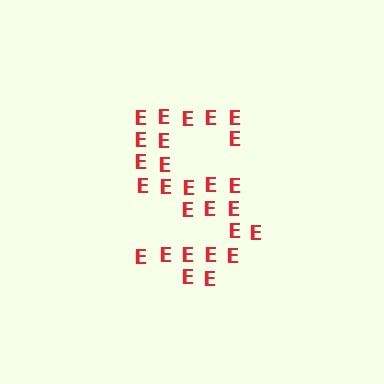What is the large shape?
The large shape is the letter S.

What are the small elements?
The small elements are letter E's.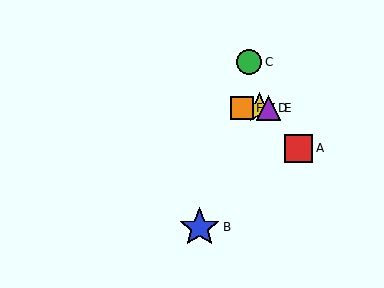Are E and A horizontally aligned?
No, E is at y≈108 and A is at y≈148.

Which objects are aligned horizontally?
Objects D, E, F are aligned horizontally.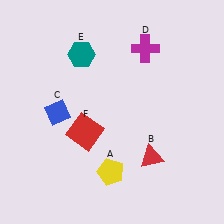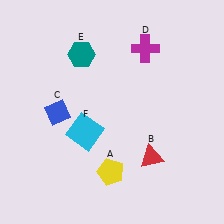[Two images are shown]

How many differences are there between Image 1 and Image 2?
There is 1 difference between the two images.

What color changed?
The square (F) changed from red in Image 1 to cyan in Image 2.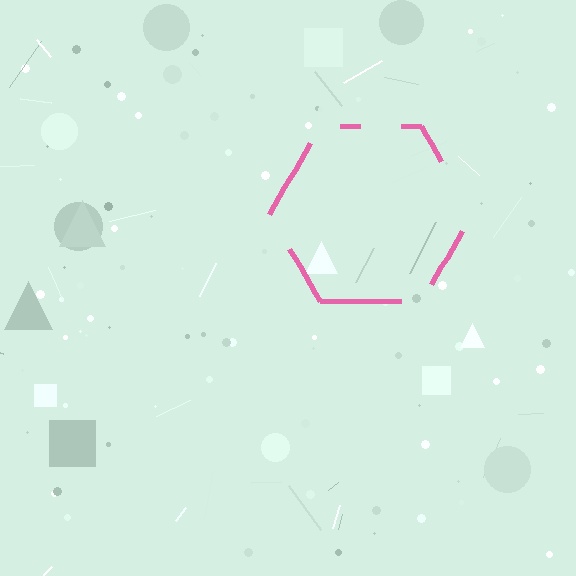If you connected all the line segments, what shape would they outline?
They would outline a hexagon.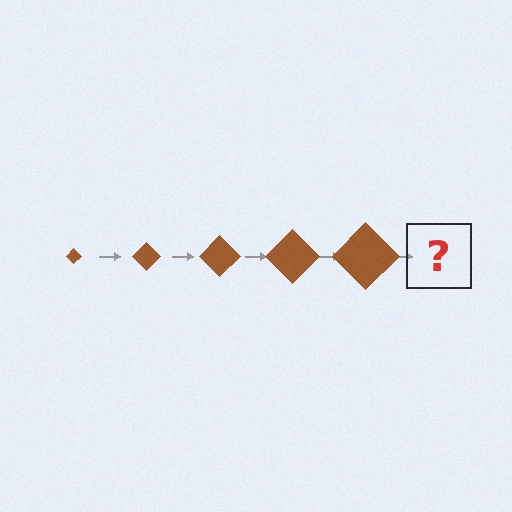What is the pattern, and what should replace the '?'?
The pattern is that the diamond gets progressively larger each step. The '?' should be a brown diamond, larger than the previous one.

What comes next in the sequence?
The next element should be a brown diamond, larger than the previous one.